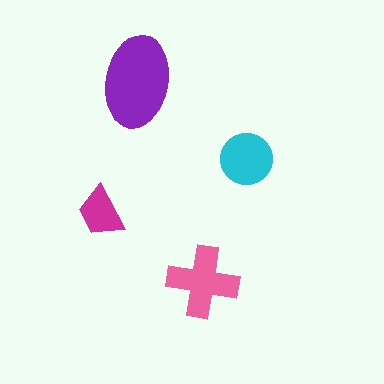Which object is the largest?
The purple ellipse.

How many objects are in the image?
There are 4 objects in the image.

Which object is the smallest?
The magenta trapezoid.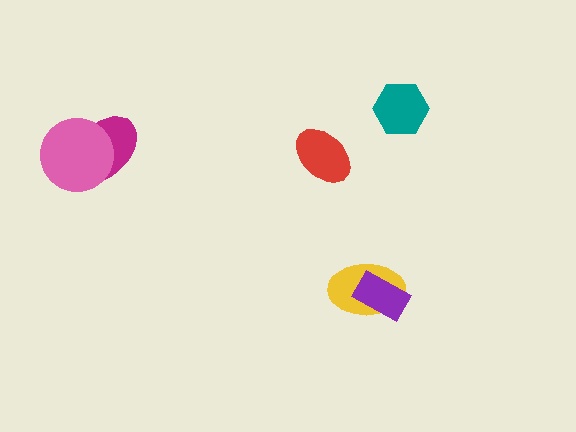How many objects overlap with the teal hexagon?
0 objects overlap with the teal hexagon.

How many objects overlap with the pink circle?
1 object overlaps with the pink circle.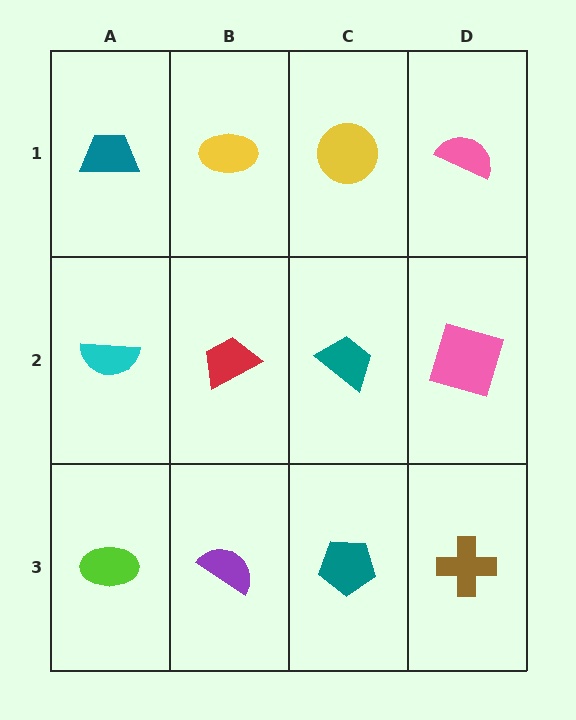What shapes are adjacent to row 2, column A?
A teal trapezoid (row 1, column A), a lime ellipse (row 3, column A), a red trapezoid (row 2, column B).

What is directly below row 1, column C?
A teal trapezoid.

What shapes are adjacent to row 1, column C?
A teal trapezoid (row 2, column C), a yellow ellipse (row 1, column B), a pink semicircle (row 1, column D).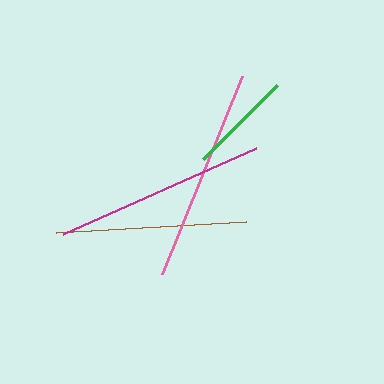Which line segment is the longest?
The pink line is the longest at approximately 213 pixels.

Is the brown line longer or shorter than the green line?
The brown line is longer than the green line.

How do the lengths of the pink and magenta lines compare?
The pink and magenta lines are approximately the same length.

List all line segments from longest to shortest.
From longest to shortest: pink, magenta, brown, green.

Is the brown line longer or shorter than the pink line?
The pink line is longer than the brown line.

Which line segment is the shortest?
The green line is the shortest at approximately 105 pixels.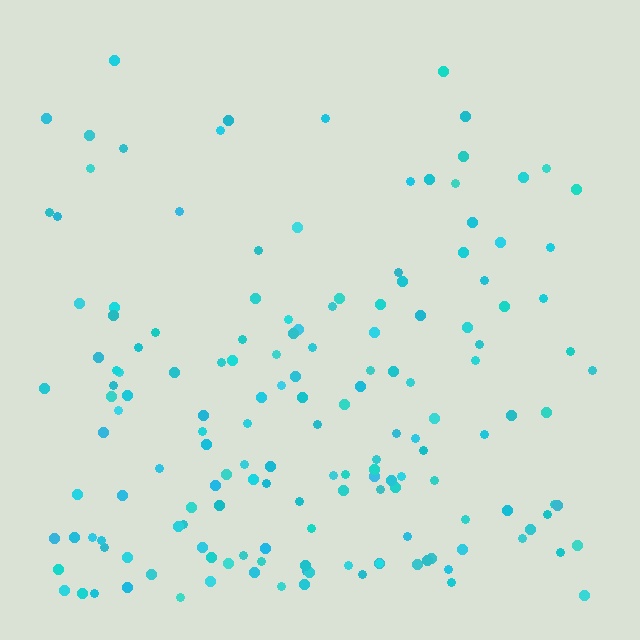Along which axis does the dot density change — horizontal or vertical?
Vertical.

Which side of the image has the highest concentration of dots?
The bottom.